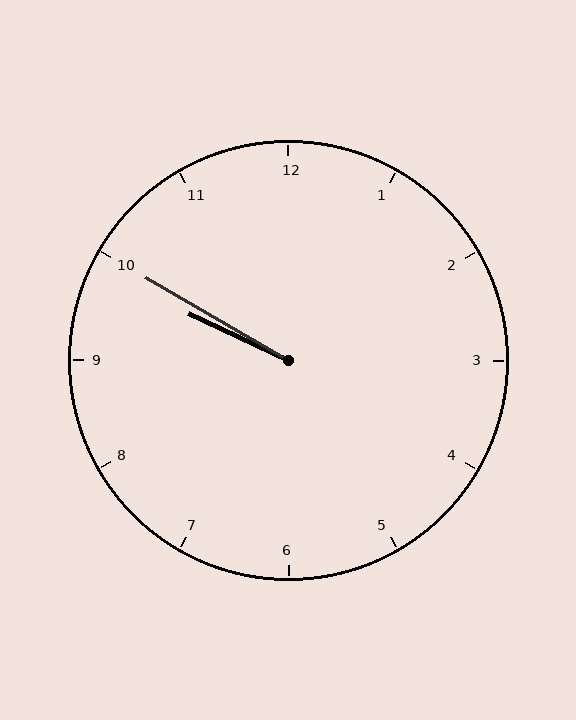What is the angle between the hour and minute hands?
Approximately 5 degrees.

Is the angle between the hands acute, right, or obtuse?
It is acute.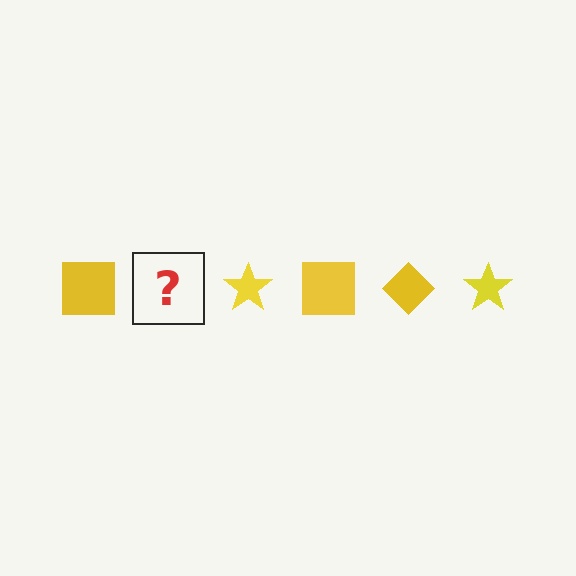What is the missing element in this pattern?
The missing element is a yellow diamond.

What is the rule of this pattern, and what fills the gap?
The rule is that the pattern cycles through square, diamond, star shapes in yellow. The gap should be filled with a yellow diamond.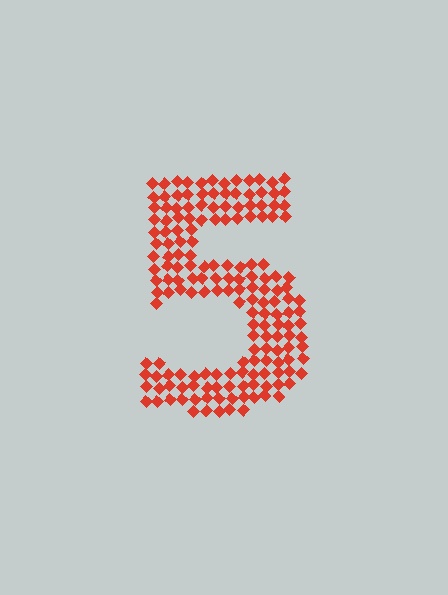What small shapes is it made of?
It is made of small diamonds.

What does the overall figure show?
The overall figure shows the digit 5.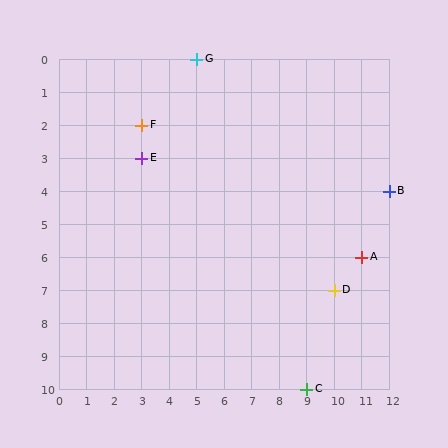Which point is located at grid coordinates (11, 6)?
Point A is at (11, 6).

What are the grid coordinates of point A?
Point A is at grid coordinates (11, 6).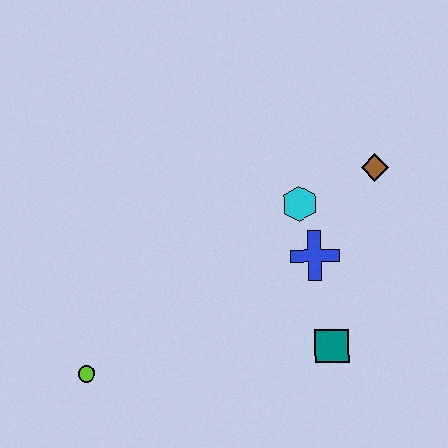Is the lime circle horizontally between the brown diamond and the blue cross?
No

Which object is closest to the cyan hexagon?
The blue cross is closest to the cyan hexagon.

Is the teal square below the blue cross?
Yes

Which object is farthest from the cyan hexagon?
The lime circle is farthest from the cyan hexagon.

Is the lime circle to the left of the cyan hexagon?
Yes